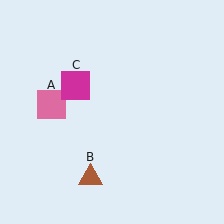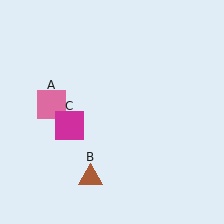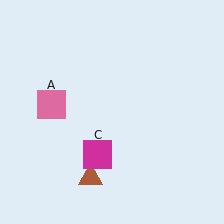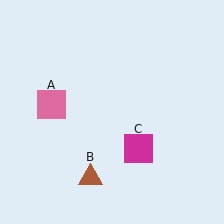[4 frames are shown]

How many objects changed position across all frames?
1 object changed position: magenta square (object C).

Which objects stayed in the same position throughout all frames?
Pink square (object A) and brown triangle (object B) remained stationary.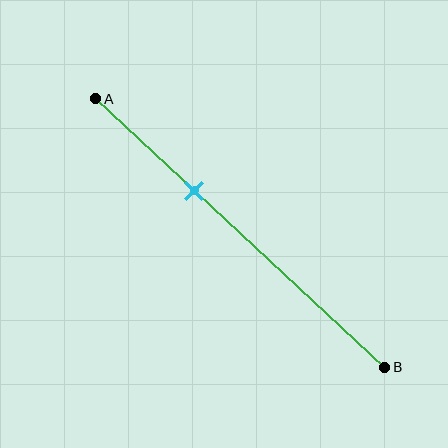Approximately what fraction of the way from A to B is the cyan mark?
The cyan mark is approximately 35% of the way from A to B.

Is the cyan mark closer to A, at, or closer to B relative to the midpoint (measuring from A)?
The cyan mark is closer to point A than the midpoint of segment AB.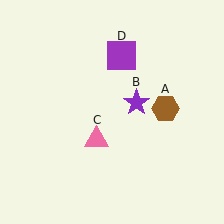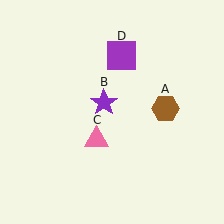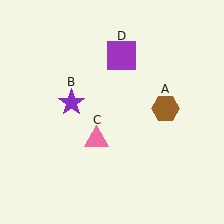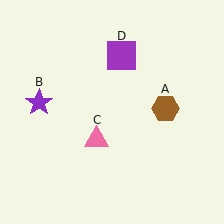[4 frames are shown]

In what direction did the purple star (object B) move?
The purple star (object B) moved left.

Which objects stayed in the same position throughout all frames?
Brown hexagon (object A) and pink triangle (object C) and purple square (object D) remained stationary.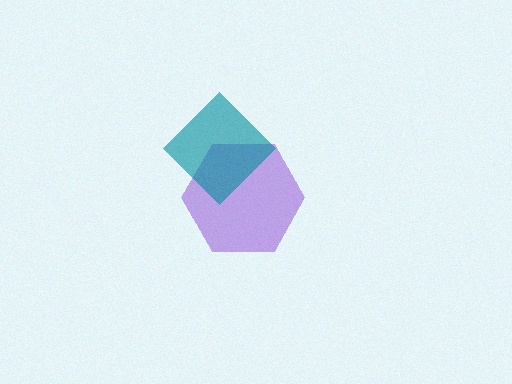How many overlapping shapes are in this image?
There are 2 overlapping shapes in the image.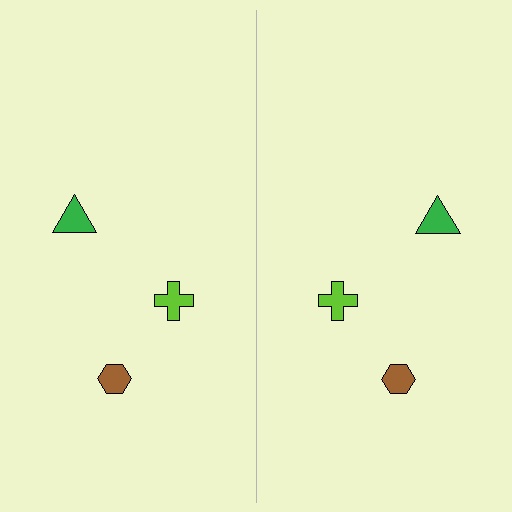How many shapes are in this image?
There are 6 shapes in this image.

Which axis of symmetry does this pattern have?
The pattern has a vertical axis of symmetry running through the center of the image.